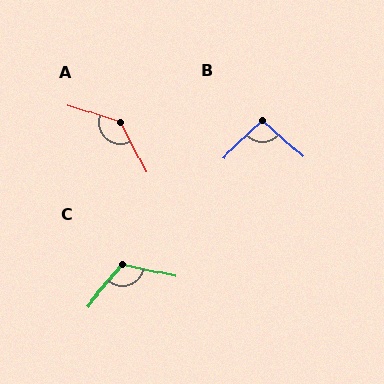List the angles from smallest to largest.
B (95°), C (117°), A (135°).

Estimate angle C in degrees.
Approximately 117 degrees.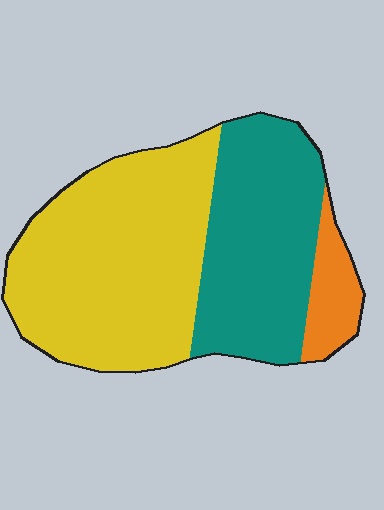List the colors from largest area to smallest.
From largest to smallest: yellow, teal, orange.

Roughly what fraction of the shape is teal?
Teal takes up between a third and a half of the shape.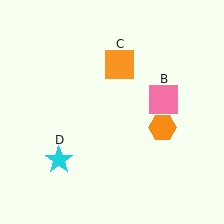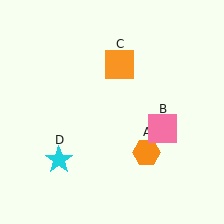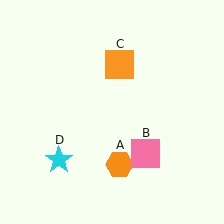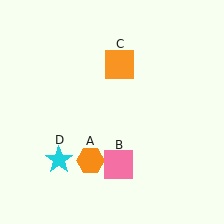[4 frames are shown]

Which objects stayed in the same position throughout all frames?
Orange square (object C) and cyan star (object D) remained stationary.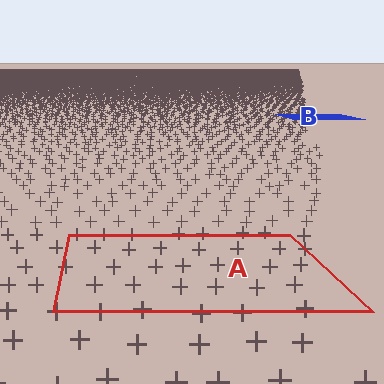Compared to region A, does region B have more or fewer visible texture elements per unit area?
Region B has more texture elements per unit area — they are packed more densely because it is farther away.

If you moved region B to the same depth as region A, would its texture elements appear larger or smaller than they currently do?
They would appear larger. At a closer depth, the same texture elements are projected at a bigger on-screen size.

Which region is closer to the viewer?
Region A is closer. The texture elements there are larger and more spread out.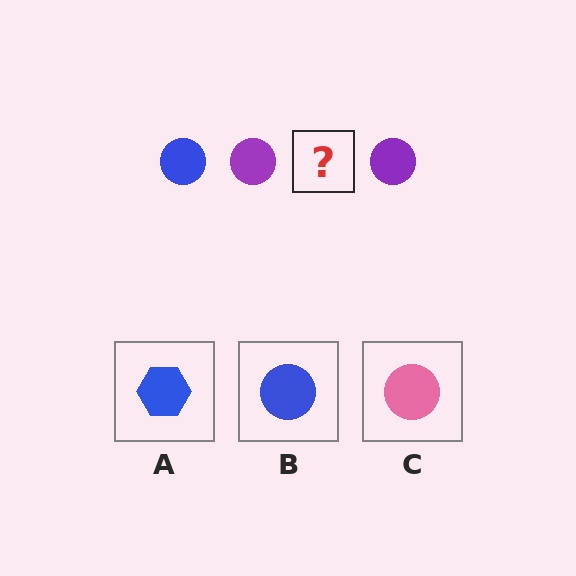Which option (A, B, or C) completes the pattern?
B.